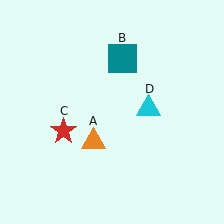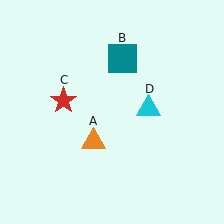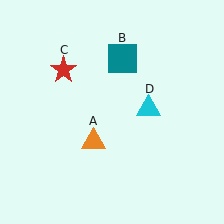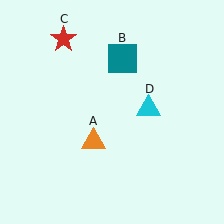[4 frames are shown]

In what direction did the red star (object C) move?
The red star (object C) moved up.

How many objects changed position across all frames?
1 object changed position: red star (object C).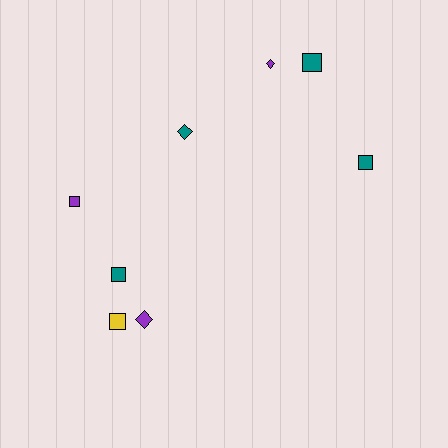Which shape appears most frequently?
Square, with 5 objects.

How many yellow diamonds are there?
There are no yellow diamonds.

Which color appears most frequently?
Teal, with 4 objects.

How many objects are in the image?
There are 8 objects.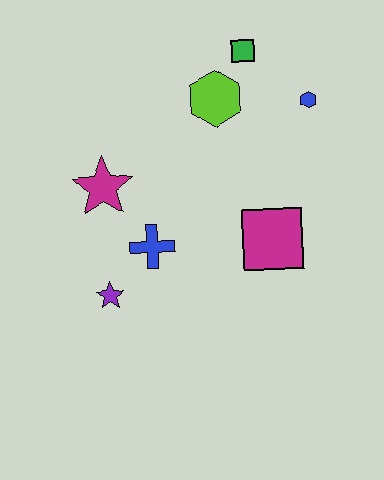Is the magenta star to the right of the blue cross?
No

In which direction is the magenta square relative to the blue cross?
The magenta square is to the right of the blue cross.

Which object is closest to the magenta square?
The blue cross is closest to the magenta square.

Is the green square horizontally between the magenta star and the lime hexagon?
No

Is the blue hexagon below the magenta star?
No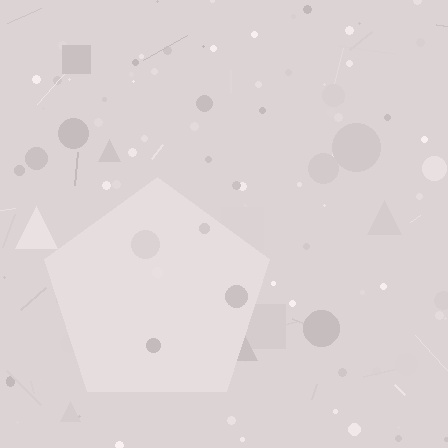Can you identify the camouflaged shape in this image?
The camouflaged shape is a pentagon.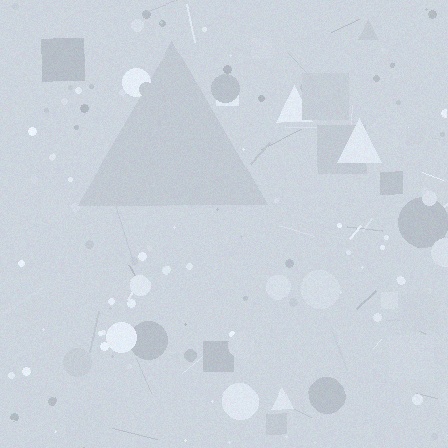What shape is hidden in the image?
A triangle is hidden in the image.